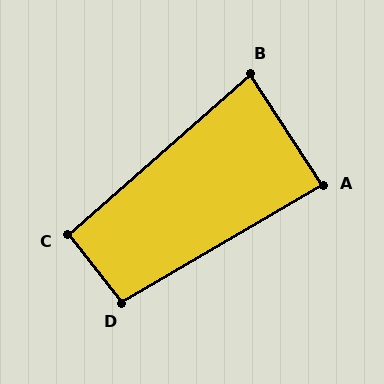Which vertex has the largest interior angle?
D, at approximately 98 degrees.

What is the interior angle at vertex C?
Approximately 93 degrees (approximately right).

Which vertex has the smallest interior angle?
B, at approximately 82 degrees.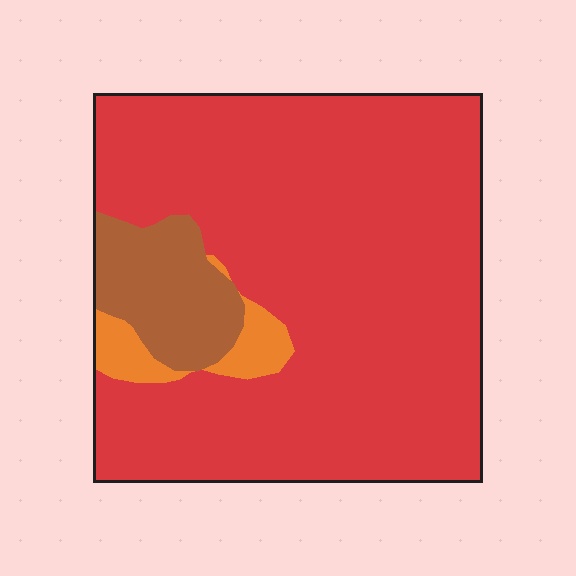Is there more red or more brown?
Red.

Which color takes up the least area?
Orange, at roughly 5%.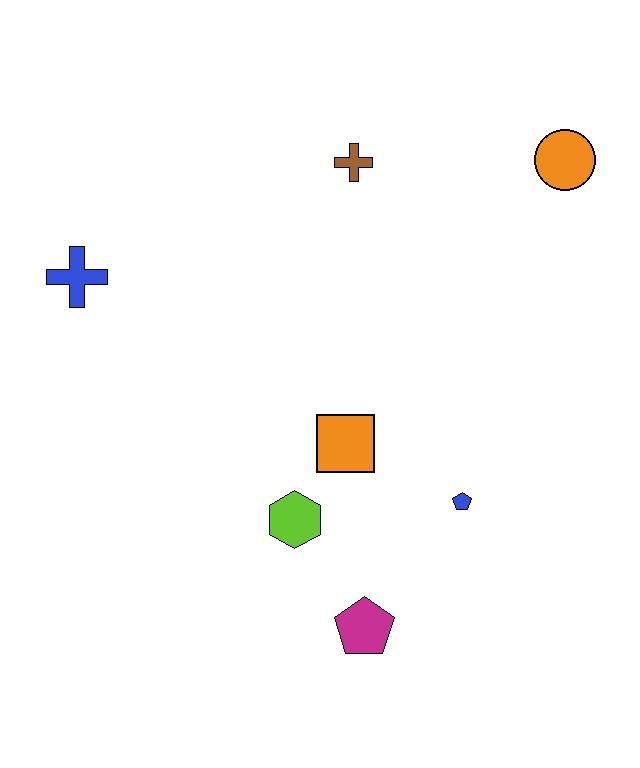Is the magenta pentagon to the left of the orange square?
No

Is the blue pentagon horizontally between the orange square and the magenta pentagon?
No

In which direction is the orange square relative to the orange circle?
The orange square is below the orange circle.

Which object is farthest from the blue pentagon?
The blue cross is farthest from the blue pentagon.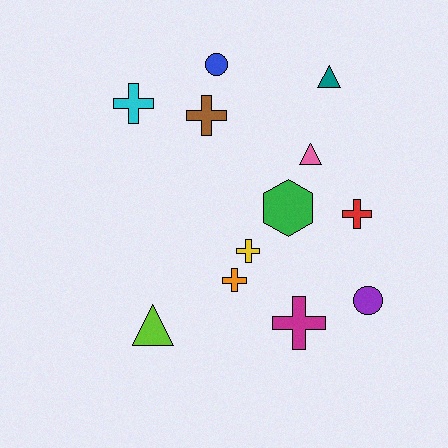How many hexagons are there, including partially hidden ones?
There is 1 hexagon.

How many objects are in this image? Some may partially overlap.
There are 12 objects.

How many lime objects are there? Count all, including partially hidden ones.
There is 1 lime object.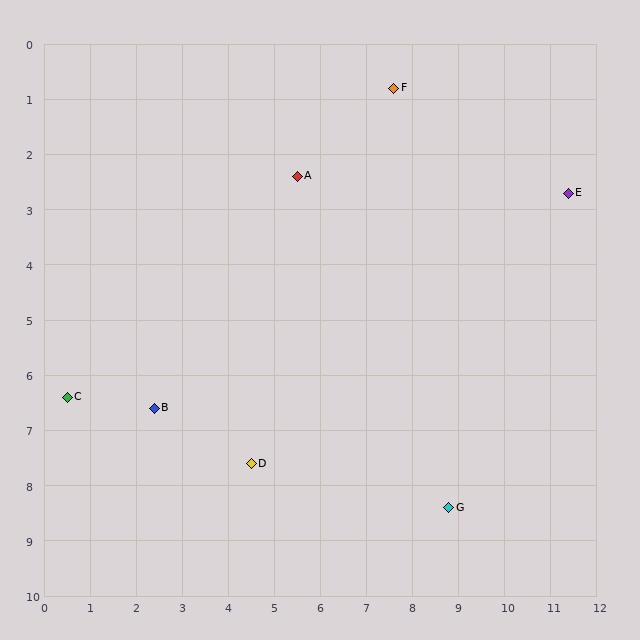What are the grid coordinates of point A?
Point A is at approximately (5.5, 2.4).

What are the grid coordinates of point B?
Point B is at approximately (2.4, 6.6).